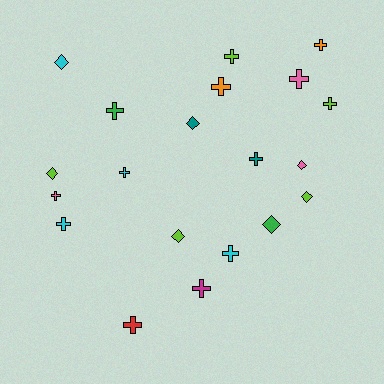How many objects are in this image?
There are 20 objects.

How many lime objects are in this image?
There are 5 lime objects.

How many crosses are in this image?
There are 13 crosses.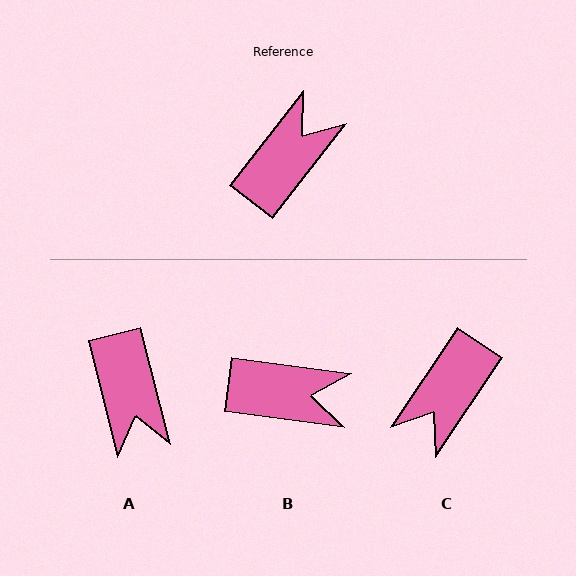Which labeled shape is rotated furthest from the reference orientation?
C, about 176 degrees away.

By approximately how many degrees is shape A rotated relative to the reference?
Approximately 128 degrees clockwise.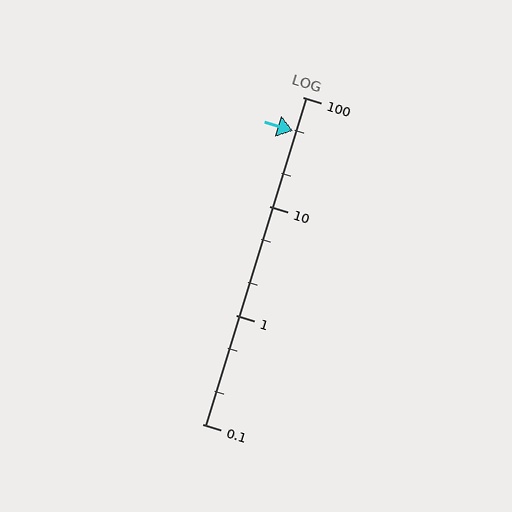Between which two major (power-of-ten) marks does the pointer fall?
The pointer is between 10 and 100.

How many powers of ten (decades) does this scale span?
The scale spans 3 decades, from 0.1 to 100.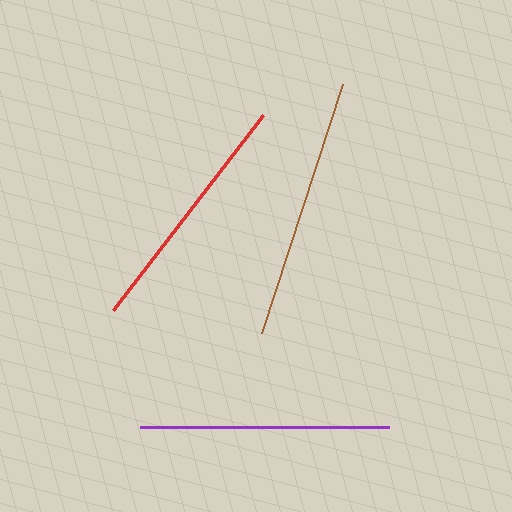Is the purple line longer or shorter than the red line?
The purple line is longer than the red line.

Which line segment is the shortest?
The red line is the shortest at approximately 246 pixels.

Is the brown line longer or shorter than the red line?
The brown line is longer than the red line.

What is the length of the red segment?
The red segment is approximately 246 pixels long.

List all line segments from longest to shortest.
From longest to shortest: brown, purple, red.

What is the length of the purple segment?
The purple segment is approximately 249 pixels long.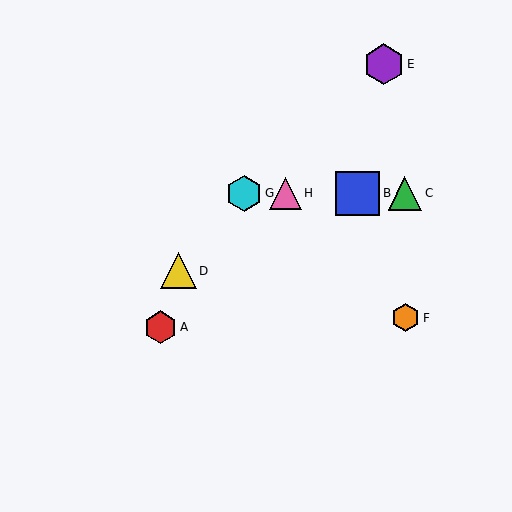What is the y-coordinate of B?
Object B is at y≈193.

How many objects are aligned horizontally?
4 objects (B, C, G, H) are aligned horizontally.